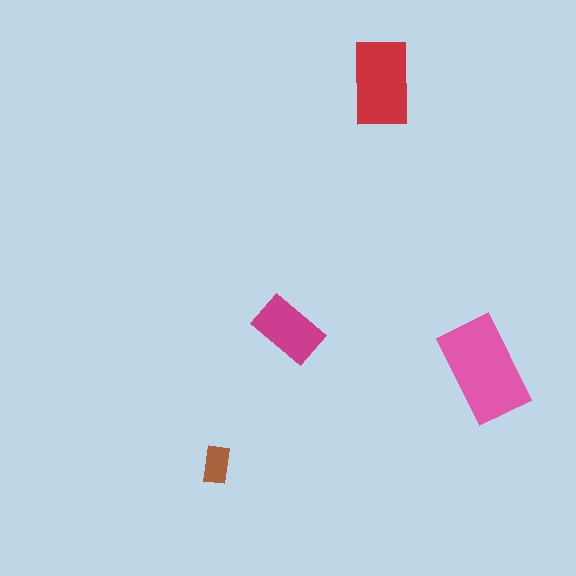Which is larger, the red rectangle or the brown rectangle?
The red one.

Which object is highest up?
The red rectangle is topmost.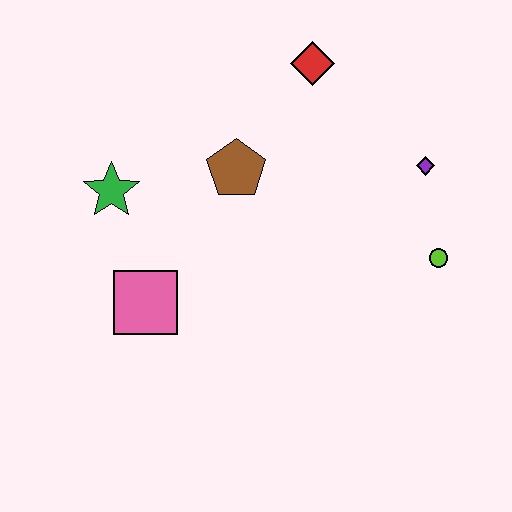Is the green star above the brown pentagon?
No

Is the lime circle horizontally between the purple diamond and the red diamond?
No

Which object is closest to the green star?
The pink square is closest to the green star.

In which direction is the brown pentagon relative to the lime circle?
The brown pentagon is to the left of the lime circle.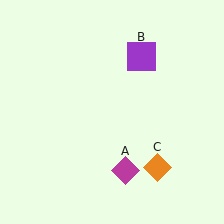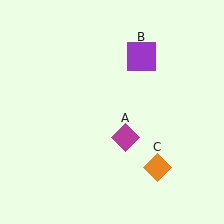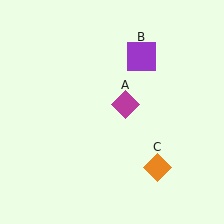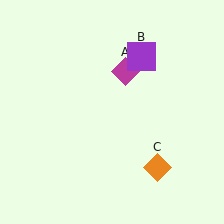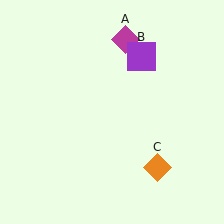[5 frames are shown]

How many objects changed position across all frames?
1 object changed position: magenta diamond (object A).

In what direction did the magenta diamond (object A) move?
The magenta diamond (object A) moved up.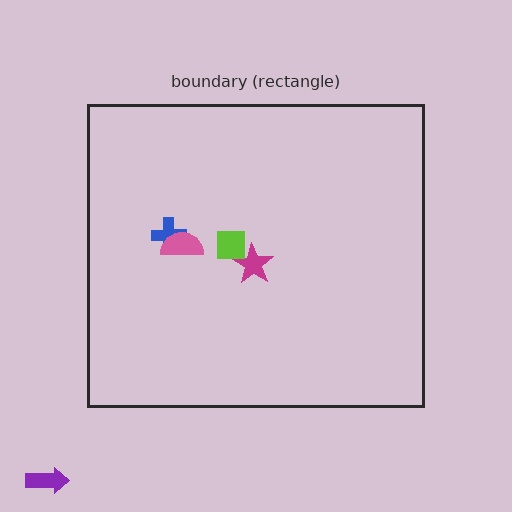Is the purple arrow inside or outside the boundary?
Outside.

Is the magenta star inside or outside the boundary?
Inside.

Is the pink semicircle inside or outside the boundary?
Inside.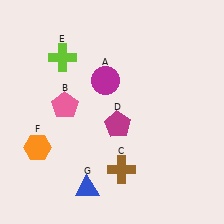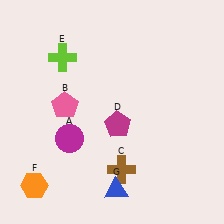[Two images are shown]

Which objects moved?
The objects that moved are: the magenta circle (A), the orange hexagon (F), the blue triangle (G).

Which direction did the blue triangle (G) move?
The blue triangle (G) moved right.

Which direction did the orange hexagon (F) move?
The orange hexagon (F) moved down.